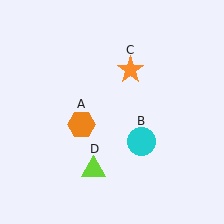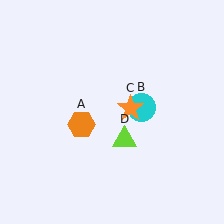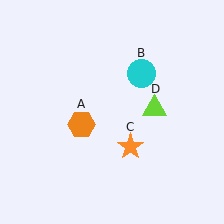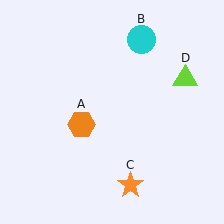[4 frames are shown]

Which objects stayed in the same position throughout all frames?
Orange hexagon (object A) remained stationary.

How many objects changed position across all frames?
3 objects changed position: cyan circle (object B), orange star (object C), lime triangle (object D).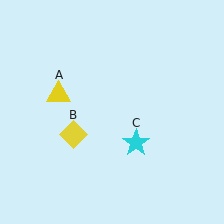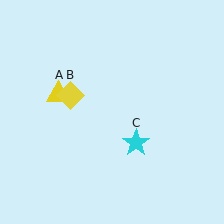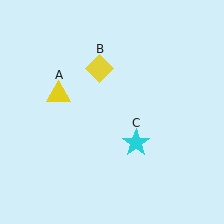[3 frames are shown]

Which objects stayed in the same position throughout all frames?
Yellow triangle (object A) and cyan star (object C) remained stationary.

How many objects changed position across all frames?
1 object changed position: yellow diamond (object B).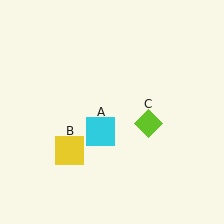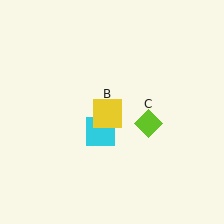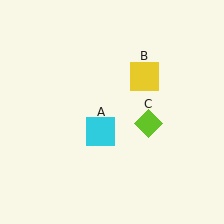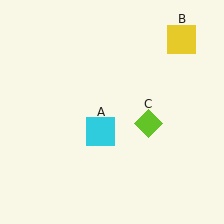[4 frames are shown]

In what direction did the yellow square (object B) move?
The yellow square (object B) moved up and to the right.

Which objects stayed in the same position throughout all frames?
Cyan square (object A) and lime diamond (object C) remained stationary.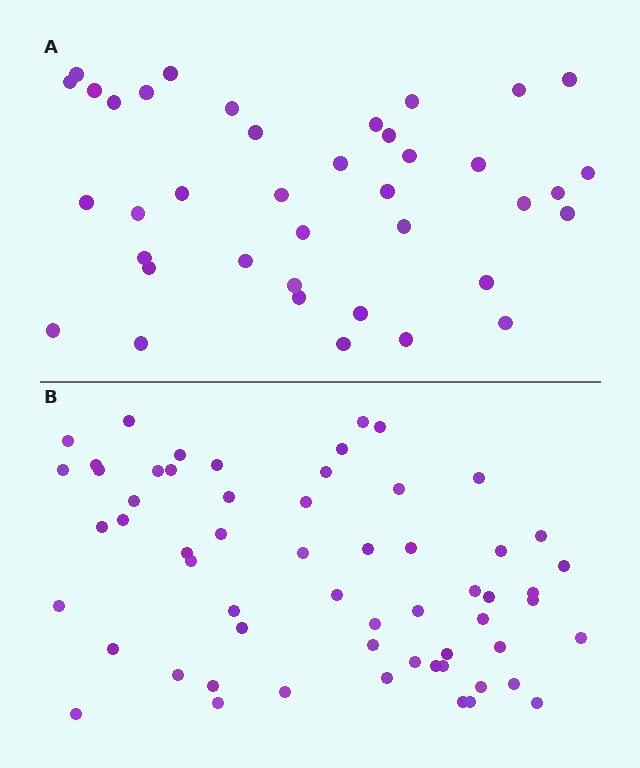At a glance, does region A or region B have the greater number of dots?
Region B (the bottom region) has more dots.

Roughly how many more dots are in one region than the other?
Region B has approximately 20 more dots than region A.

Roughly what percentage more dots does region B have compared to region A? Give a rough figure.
About 50% more.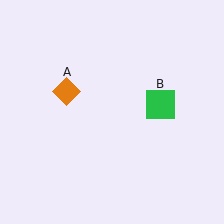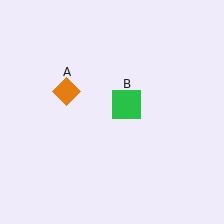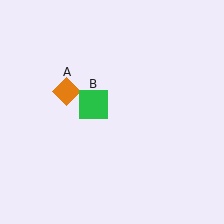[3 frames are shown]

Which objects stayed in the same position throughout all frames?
Orange diamond (object A) remained stationary.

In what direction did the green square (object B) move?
The green square (object B) moved left.